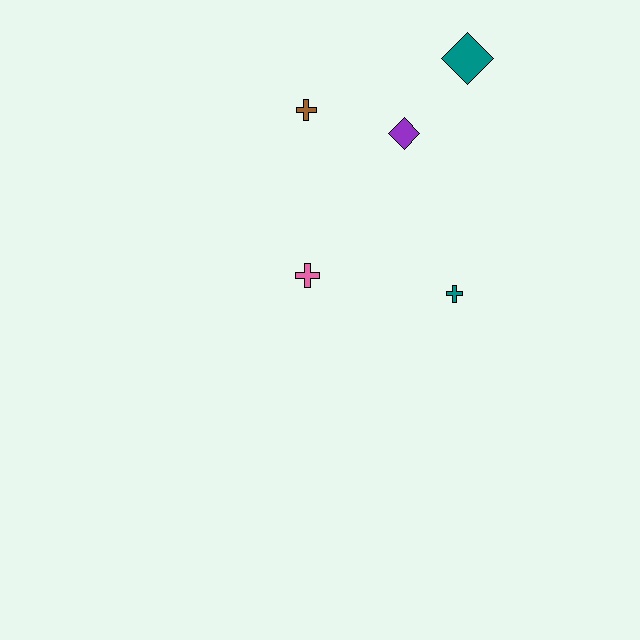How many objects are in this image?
There are 5 objects.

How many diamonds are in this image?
There are 2 diamonds.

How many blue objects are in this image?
There are no blue objects.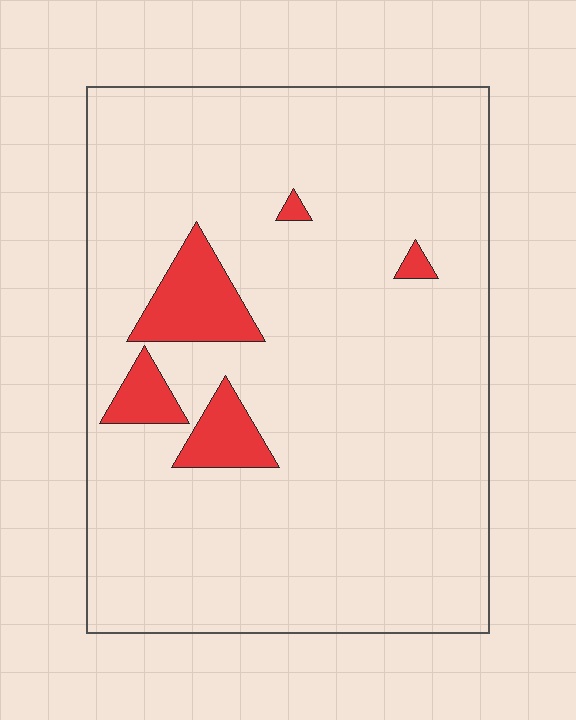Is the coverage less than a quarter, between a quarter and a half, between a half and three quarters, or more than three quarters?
Less than a quarter.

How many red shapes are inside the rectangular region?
5.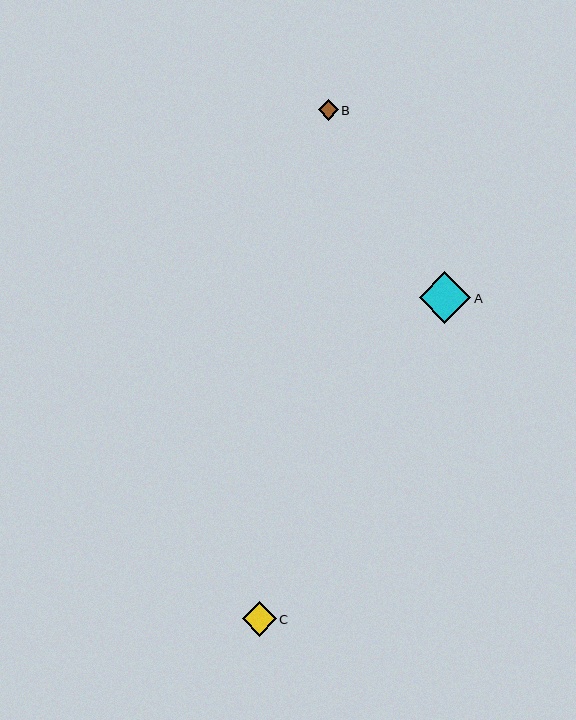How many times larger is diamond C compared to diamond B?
Diamond C is approximately 1.7 times the size of diamond B.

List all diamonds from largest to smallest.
From largest to smallest: A, C, B.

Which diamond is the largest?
Diamond A is the largest with a size of approximately 51 pixels.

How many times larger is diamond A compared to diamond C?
Diamond A is approximately 1.5 times the size of diamond C.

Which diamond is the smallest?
Diamond B is the smallest with a size of approximately 20 pixels.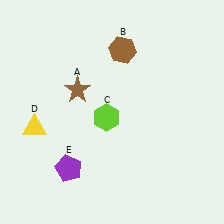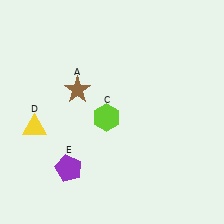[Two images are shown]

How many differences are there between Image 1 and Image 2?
There is 1 difference between the two images.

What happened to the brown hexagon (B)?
The brown hexagon (B) was removed in Image 2. It was in the top-right area of Image 1.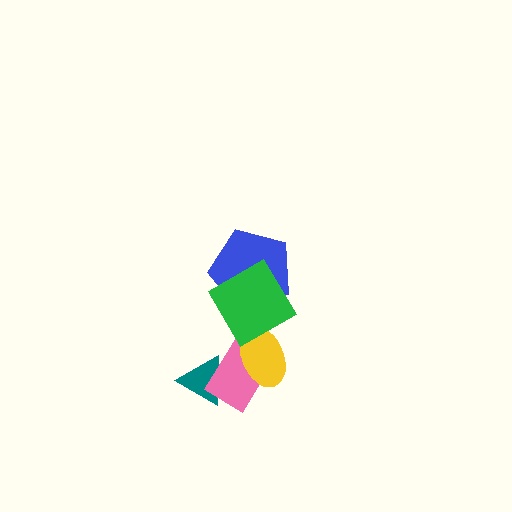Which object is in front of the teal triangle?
The pink rectangle is in front of the teal triangle.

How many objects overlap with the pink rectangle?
2 objects overlap with the pink rectangle.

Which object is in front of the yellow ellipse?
The green diamond is in front of the yellow ellipse.